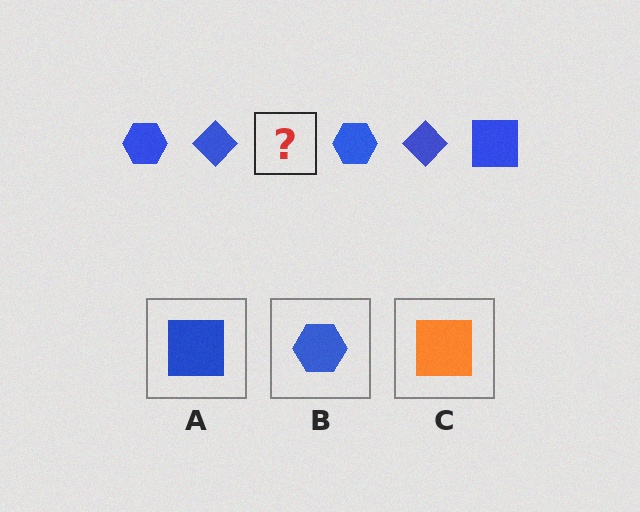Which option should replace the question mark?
Option A.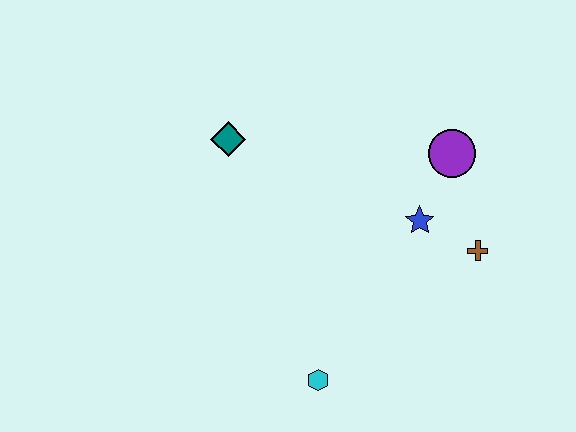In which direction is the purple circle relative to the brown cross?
The purple circle is above the brown cross.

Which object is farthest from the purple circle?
The cyan hexagon is farthest from the purple circle.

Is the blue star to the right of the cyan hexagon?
Yes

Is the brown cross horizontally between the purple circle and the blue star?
No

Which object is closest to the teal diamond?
The blue star is closest to the teal diamond.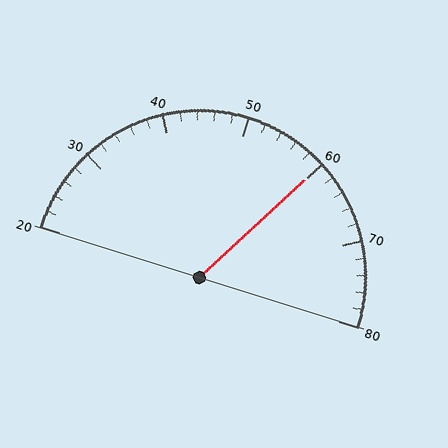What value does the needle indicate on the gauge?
The needle indicates approximately 60.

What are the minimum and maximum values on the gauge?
The gauge ranges from 20 to 80.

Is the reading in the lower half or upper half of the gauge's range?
The reading is in the upper half of the range (20 to 80).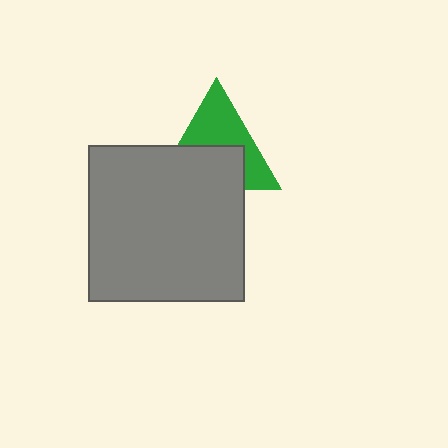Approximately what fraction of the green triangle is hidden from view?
Roughly 49% of the green triangle is hidden behind the gray square.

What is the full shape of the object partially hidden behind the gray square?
The partially hidden object is a green triangle.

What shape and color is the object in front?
The object in front is a gray square.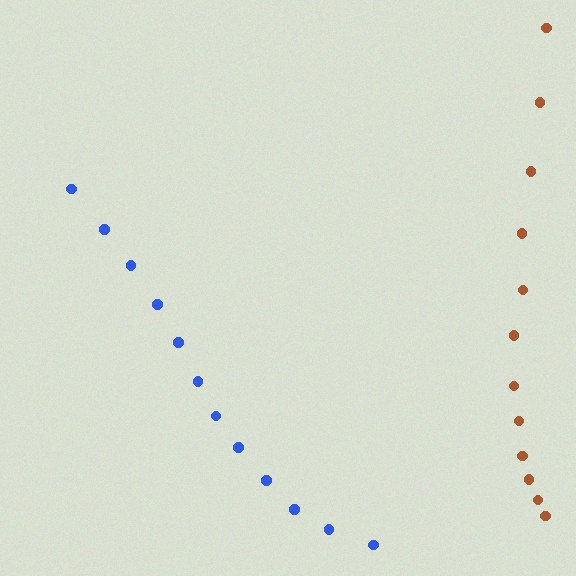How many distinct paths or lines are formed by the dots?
There are 2 distinct paths.